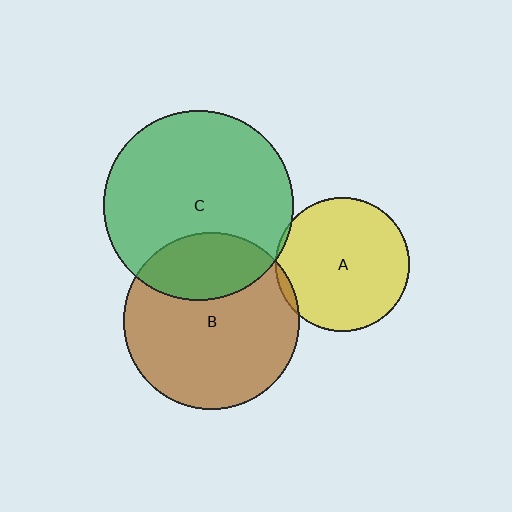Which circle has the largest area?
Circle C (green).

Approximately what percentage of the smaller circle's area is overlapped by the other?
Approximately 5%.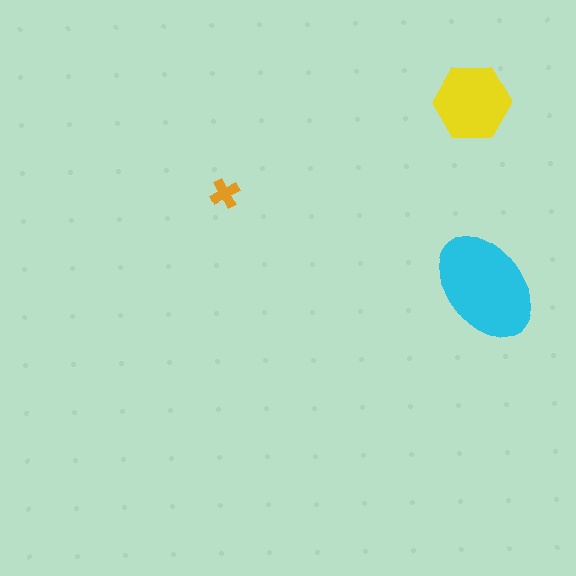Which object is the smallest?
The orange cross.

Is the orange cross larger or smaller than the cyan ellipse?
Smaller.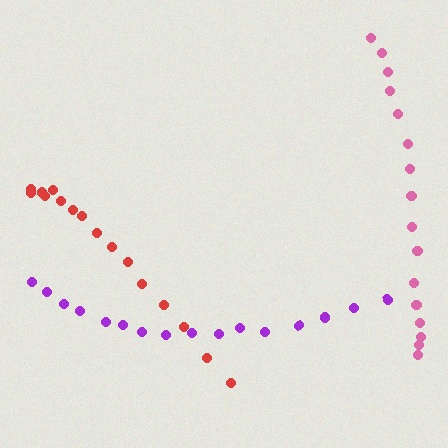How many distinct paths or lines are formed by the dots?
There are 3 distinct paths.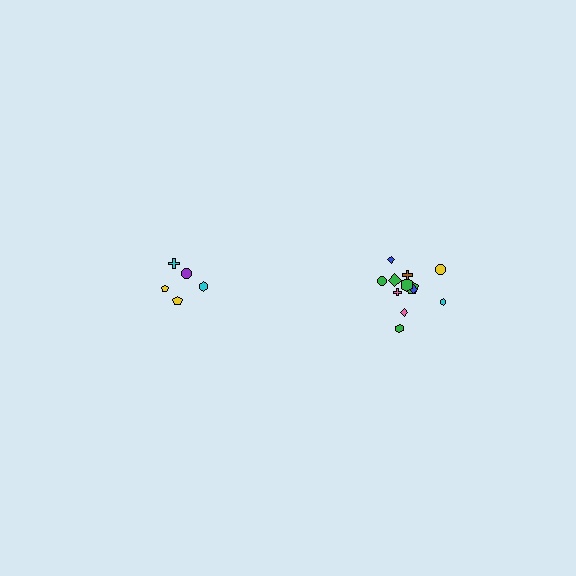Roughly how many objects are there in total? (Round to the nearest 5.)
Roughly 15 objects in total.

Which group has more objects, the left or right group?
The right group.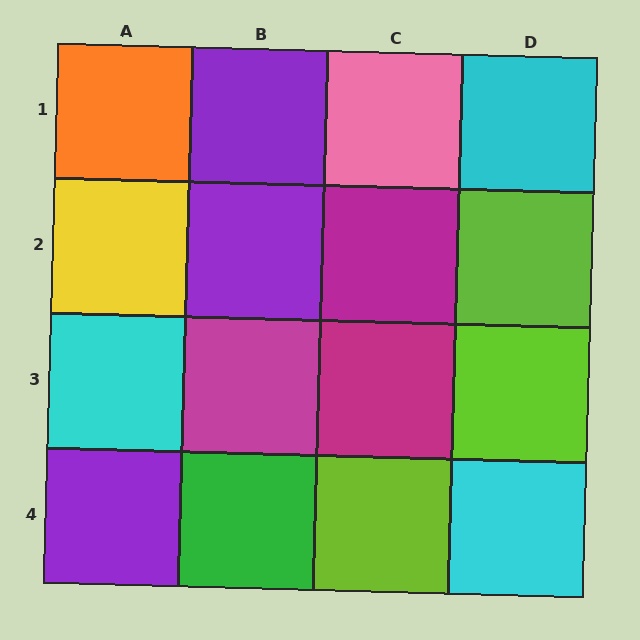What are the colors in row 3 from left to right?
Cyan, magenta, magenta, lime.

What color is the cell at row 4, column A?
Purple.